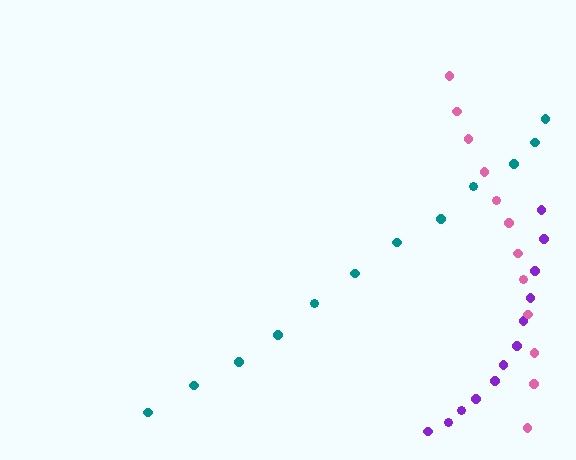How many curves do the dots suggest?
There are 3 distinct paths.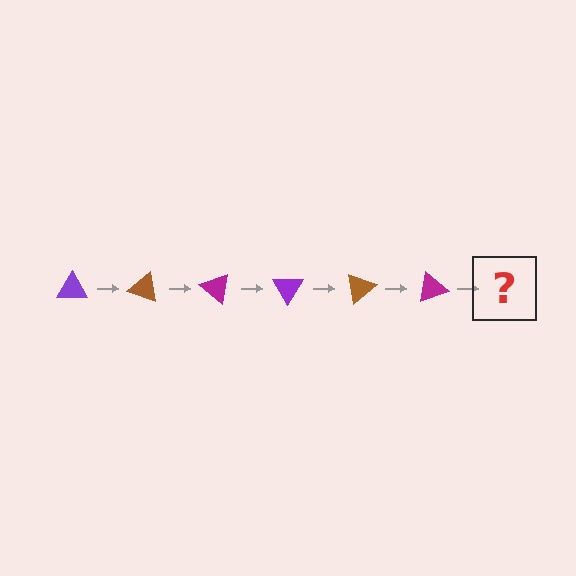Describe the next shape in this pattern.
It should be a purple triangle, rotated 120 degrees from the start.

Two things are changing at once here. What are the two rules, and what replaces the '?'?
The two rules are that it rotates 20 degrees each step and the color cycles through purple, brown, and magenta. The '?' should be a purple triangle, rotated 120 degrees from the start.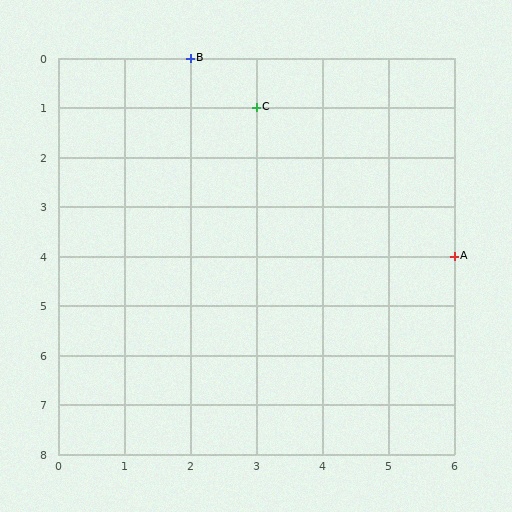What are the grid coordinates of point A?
Point A is at grid coordinates (6, 4).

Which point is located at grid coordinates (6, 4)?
Point A is at (6, 4).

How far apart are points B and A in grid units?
Points B and A are 4 columns and 4 rows apart (about 5.7 grid units diagonally).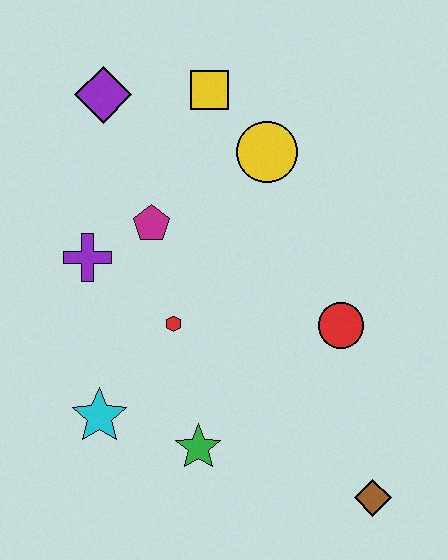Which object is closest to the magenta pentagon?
The purple cross is closest to the magenta pentagon.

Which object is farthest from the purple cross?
The brown diamond is farthest from the purple cross.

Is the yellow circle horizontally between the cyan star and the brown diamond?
Yes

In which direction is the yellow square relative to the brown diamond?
The yellow square is above the brown diamond.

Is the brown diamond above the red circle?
No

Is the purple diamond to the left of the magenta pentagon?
Yes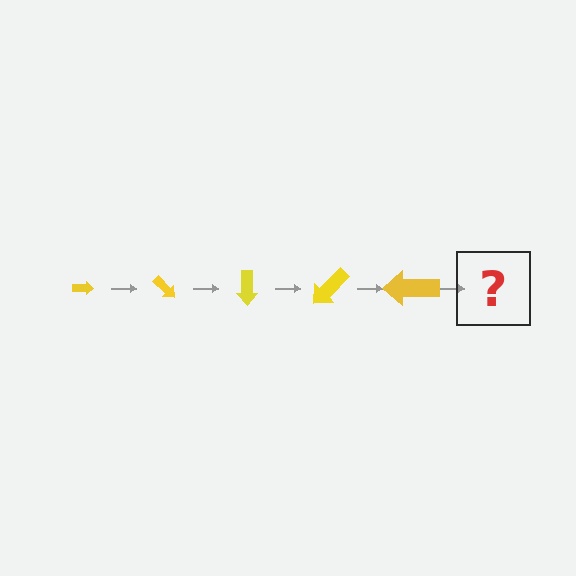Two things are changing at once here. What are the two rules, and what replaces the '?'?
The two rules are that the arrow grows larger each step and it rotates 45 degrees each step. The '?' should be an arrow, larger than the previous one and rotated 225 degrees from the start.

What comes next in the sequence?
The next element should be an arrow, larger than the previous one and rotated 225 degrees from the start.